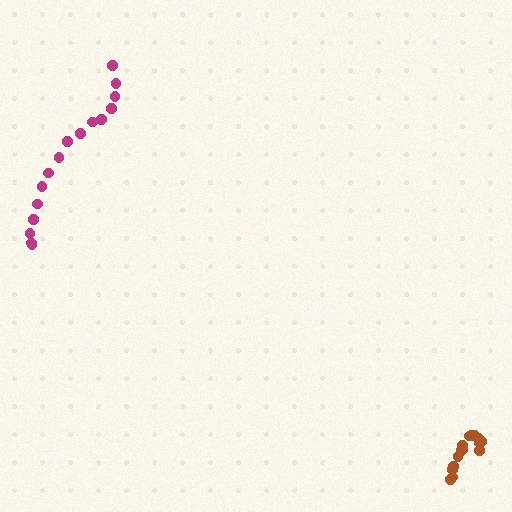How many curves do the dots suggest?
There are 2 distinct paths.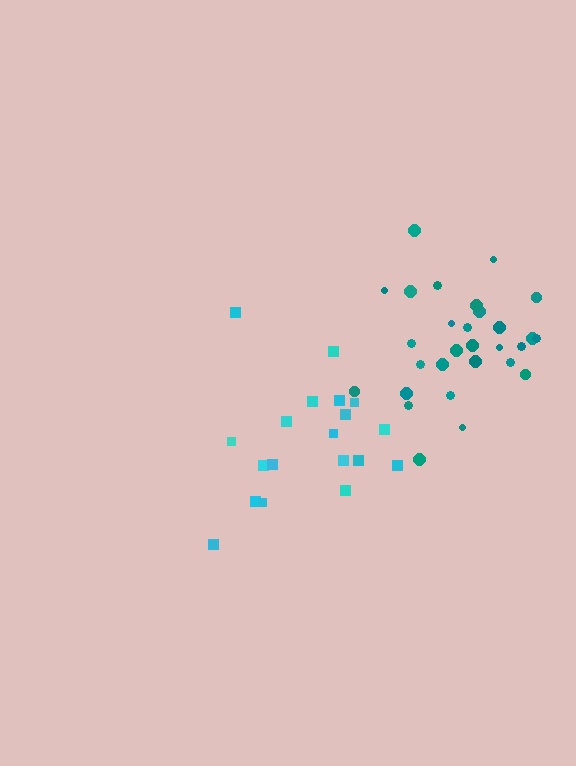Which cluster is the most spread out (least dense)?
Cyan.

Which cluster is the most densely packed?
Teal.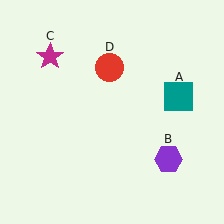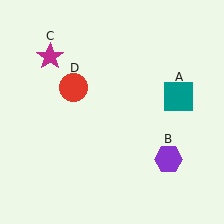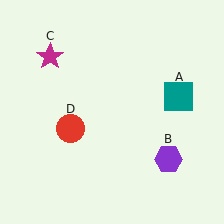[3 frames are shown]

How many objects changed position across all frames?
1 object changed position: red circle (object D).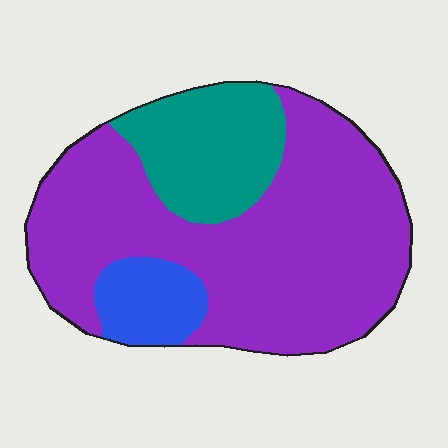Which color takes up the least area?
Blue, at roughly 10%.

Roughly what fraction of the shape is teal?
Teal covers around 20% of the shape.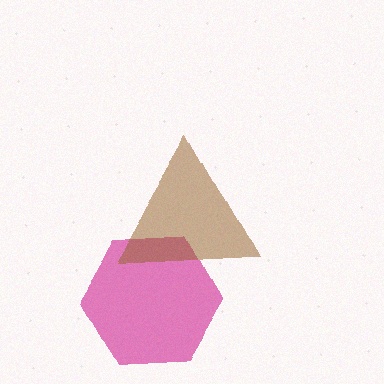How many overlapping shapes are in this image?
There are 2 overlapping shapes in the image.